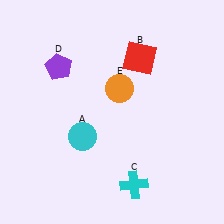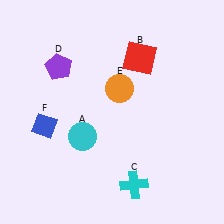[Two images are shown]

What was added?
A blue diamond (F) was added in Image 2.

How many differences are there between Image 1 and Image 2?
There is 1 difference between the two images.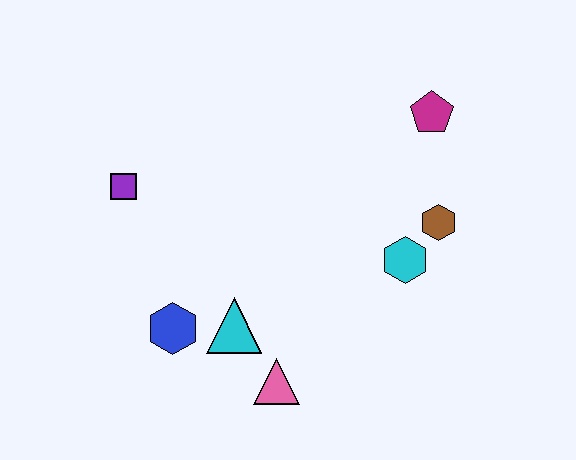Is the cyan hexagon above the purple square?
No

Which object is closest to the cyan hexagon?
The brown hexagon is closest to the cyan hexagon.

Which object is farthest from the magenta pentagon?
The blue hexagon is farthest from the magenta pentagon.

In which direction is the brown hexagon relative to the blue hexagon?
The brown hexagon is to the right of the blue hexagon.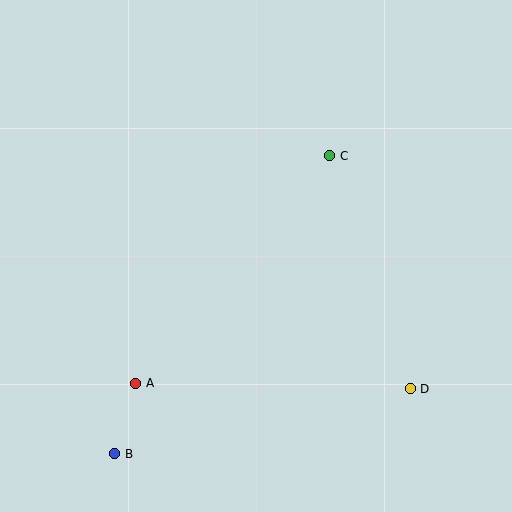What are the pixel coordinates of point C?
Point C is at (330, 156).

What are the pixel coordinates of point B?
Point B is at (115, 454).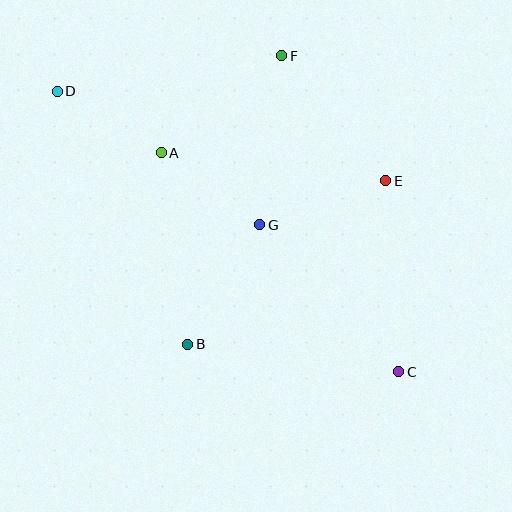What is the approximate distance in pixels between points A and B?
The distance between A and B is approximately 193 pixels.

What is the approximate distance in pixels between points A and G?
The distance between A and G is approximately 122 pixels.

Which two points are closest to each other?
Points A and D are closest to each other.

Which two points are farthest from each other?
Points C and D are farthest from each other.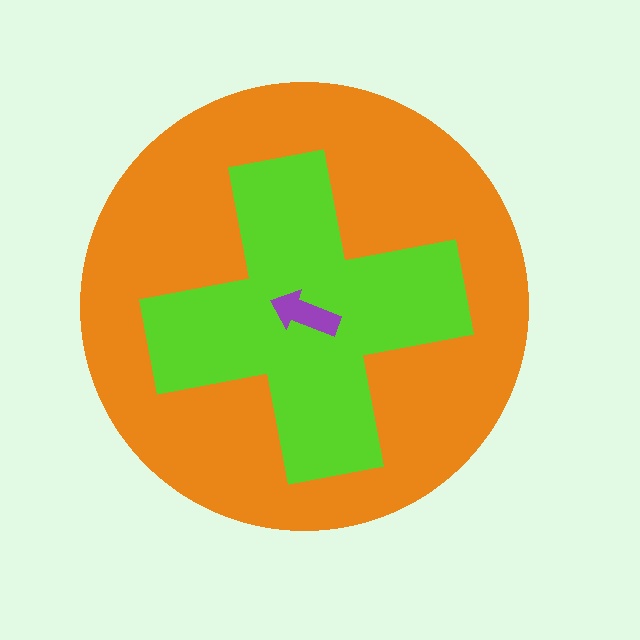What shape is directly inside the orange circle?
The lime cross.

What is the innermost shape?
The purple arrow.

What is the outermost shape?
The orange circle.